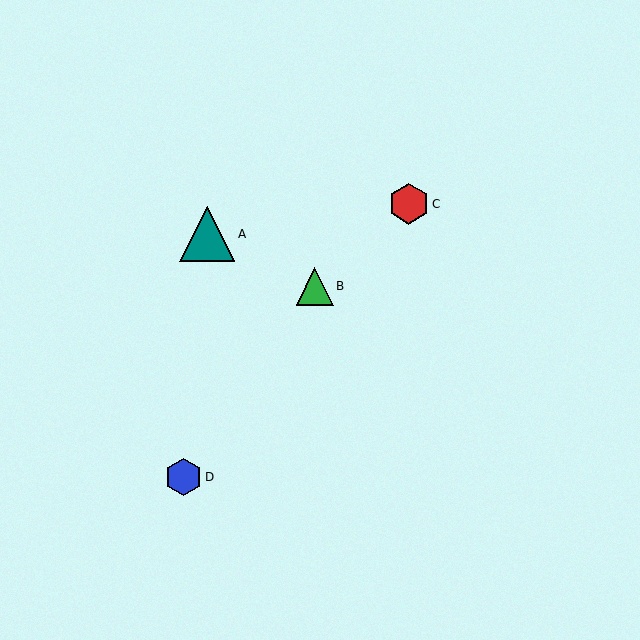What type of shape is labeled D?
Shape D is a blue hexagon.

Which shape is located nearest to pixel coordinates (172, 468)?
The blue hexagon (labeled D) at (183, 477) is nearest to that location.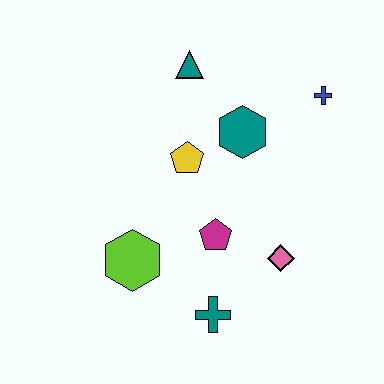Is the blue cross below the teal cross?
No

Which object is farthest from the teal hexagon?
The teal cross is farthest from the teal hexagon.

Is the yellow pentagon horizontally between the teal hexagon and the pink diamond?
No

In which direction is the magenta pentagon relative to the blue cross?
The magenta pentagon is below the blue cross.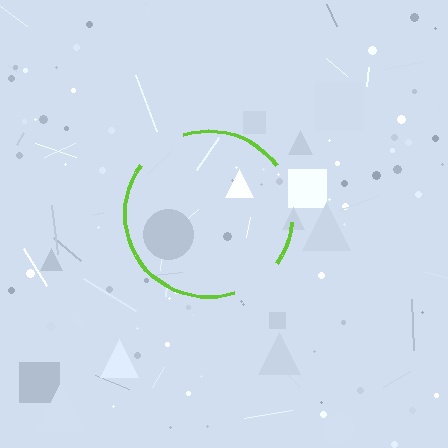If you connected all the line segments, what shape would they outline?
They would outline a circle.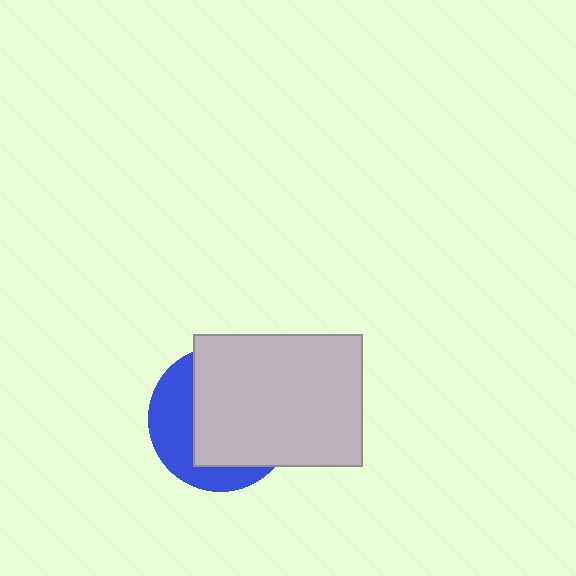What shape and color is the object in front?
The object in front is a light gray rectangle.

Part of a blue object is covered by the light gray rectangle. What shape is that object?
It is a circle.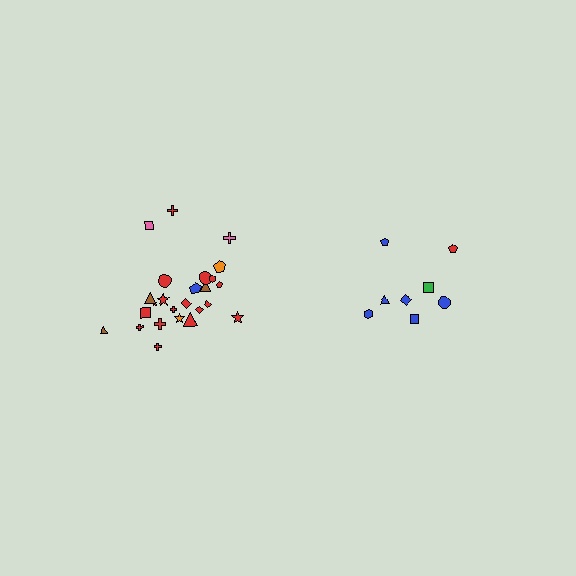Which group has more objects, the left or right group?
The left group.